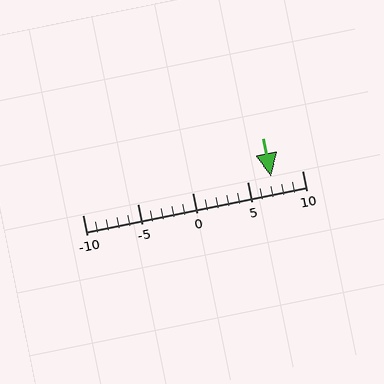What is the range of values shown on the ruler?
The ruler shows values from -10 to 10.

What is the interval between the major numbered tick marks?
The major tick marks are spaced 5 units apart.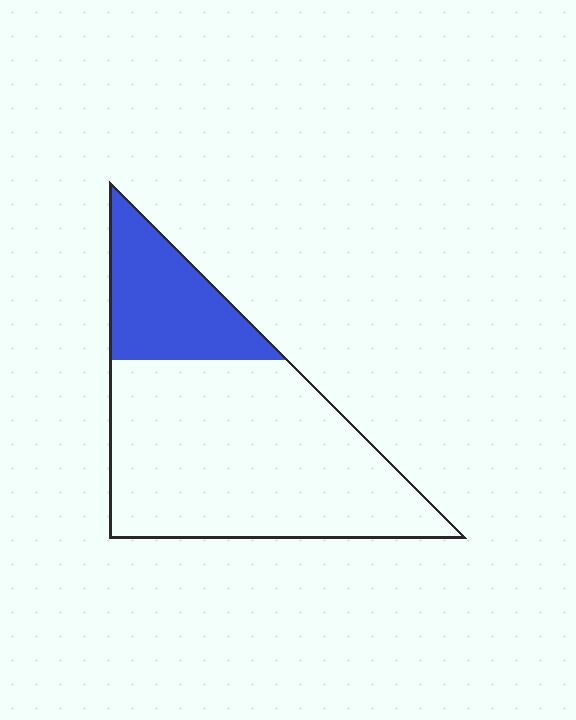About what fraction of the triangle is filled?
About one quarter (1/4).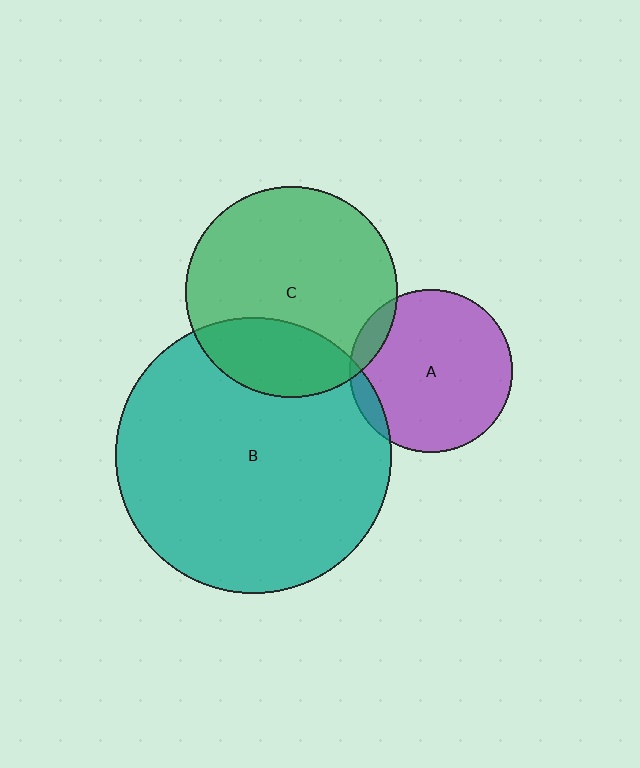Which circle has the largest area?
Circle B (teal).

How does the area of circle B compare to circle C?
Approximately 1.7 times.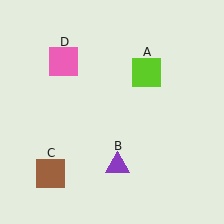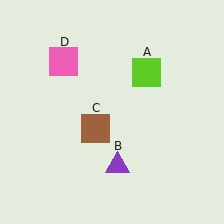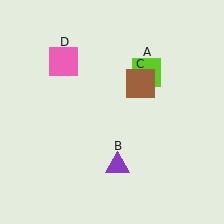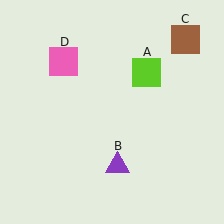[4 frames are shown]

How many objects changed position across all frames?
1 object changed position: brown square (object C).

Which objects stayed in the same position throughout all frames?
Lime square (object A) and purple triangle (object B) and pink square (object D) remained stationary.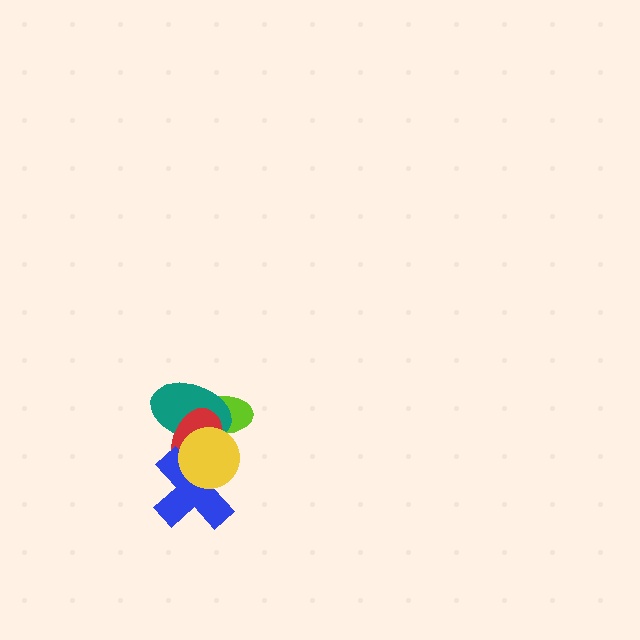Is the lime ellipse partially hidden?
Yes, it is partially covered by another shape.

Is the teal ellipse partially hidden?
Yes, it is partially covered by another shape.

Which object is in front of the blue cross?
The yellow circle is in front of the blue cross.